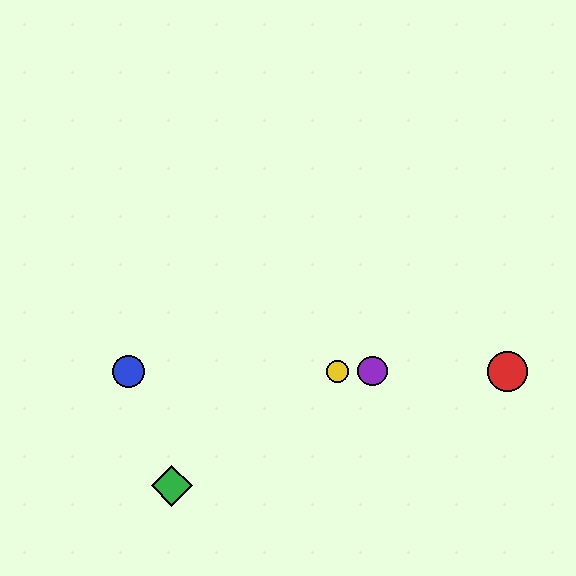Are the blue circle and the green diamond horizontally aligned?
No, the blue circle is at y≈371 and the green diamond is at y≈486.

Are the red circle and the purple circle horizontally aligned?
Yes, both are at y≈371.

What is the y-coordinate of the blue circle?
The blue circle is at y≈371.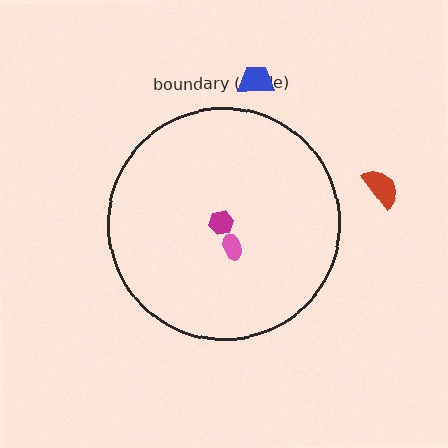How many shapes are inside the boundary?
2 inside, 2 outside.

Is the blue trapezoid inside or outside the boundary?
Outside.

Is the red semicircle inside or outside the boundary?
Outside.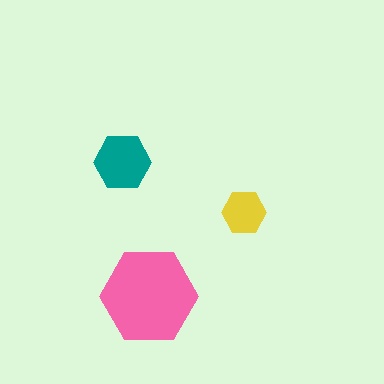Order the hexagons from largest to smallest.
the pink one, the teal one, the yellow one.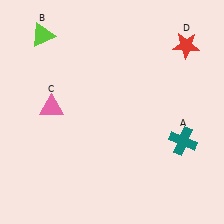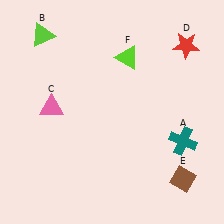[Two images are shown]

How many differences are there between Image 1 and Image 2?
There are 2 differences between the two images.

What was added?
A brown diamond (E), a lime triangle (F) were added in Image 2.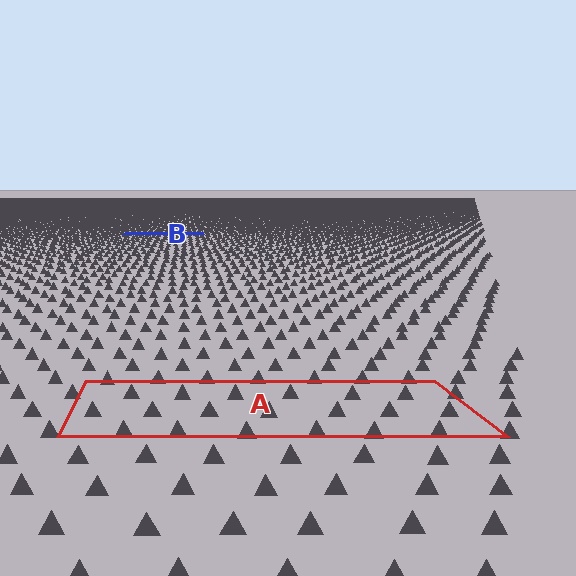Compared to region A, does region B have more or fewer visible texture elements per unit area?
Region B has more texture elements per unit area — they are packed more densely because it is farther away.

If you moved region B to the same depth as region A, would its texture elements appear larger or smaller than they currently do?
They would appear larger. At a closer depth, the same texture elements are projected at a bigger on-screen size.